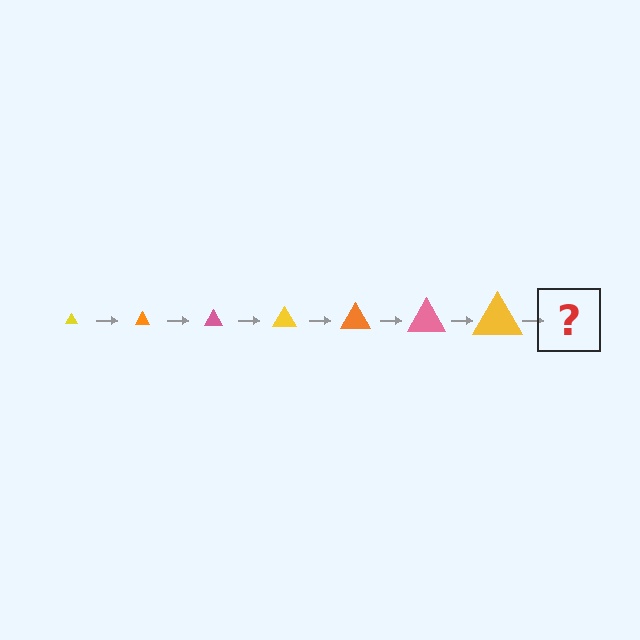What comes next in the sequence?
The next element should be an orange triangle, larger than the previous one.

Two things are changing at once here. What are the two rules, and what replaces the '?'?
The two rules are that the triangle grows larger each step and the color cycles through yellow, orange, and pink. The '?' should be an orange triangle, larger than the previous one.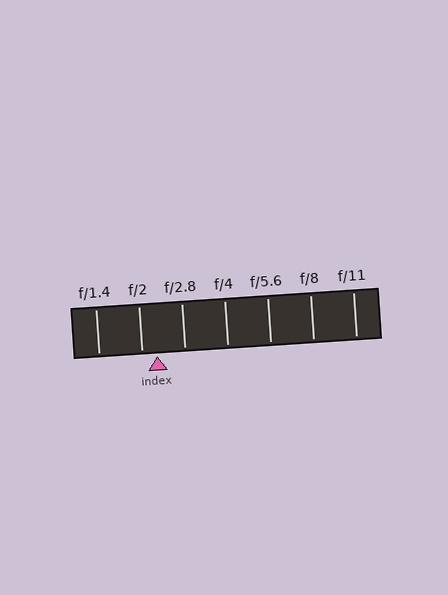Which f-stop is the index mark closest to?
The index mark is closest to f/2.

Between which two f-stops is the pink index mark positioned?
The index mark is between f/2 and f/2.8.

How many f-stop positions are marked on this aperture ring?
There are 7 f-stop positions marked.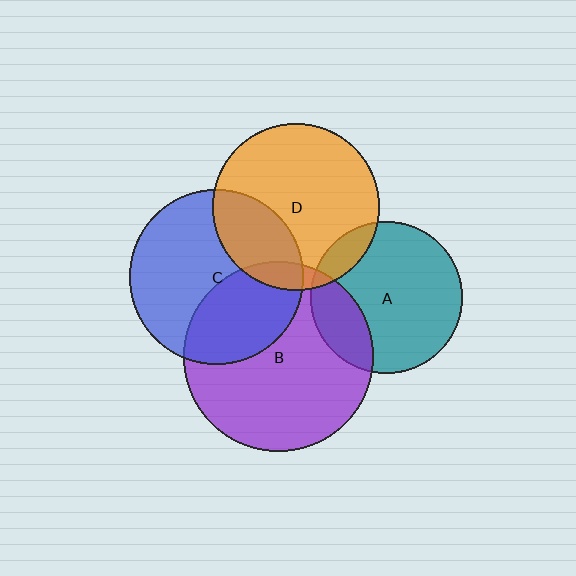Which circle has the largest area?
Circle B (purple).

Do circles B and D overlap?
Yes.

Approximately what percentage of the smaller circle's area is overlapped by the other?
Approximately 10%.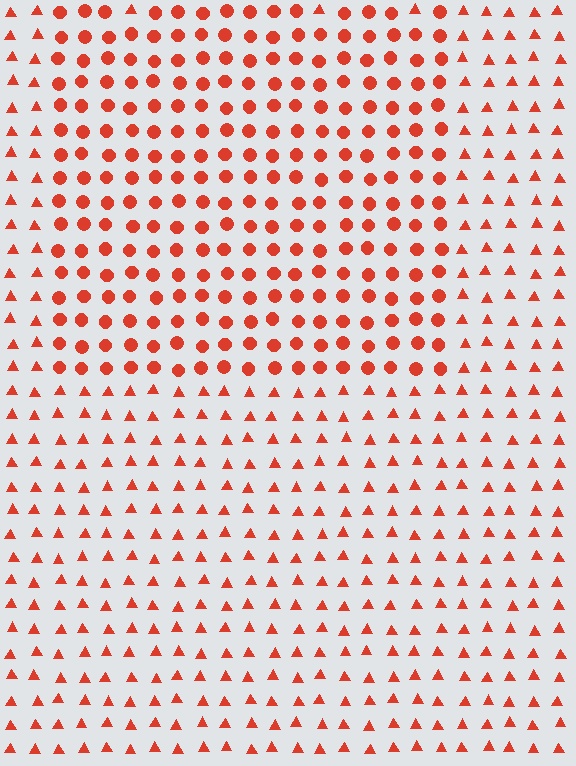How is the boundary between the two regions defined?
The boundary is defined by a change in element shape: circles inside vs. triangles outside. All elements share the same color and spacing.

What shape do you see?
I see a rectangle.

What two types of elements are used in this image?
The image uses circles inside the rectangle region and triangles outside it.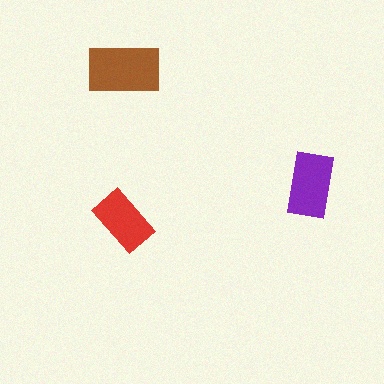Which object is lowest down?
The red rectangle is bottommost.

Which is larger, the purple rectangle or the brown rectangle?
The brown one.